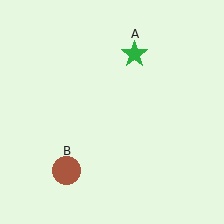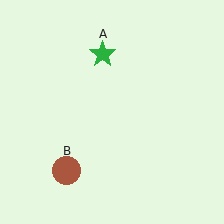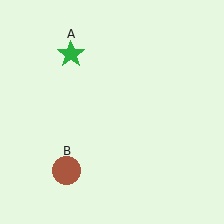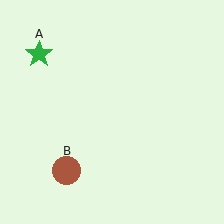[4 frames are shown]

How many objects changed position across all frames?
1 object changed position: green star (object A).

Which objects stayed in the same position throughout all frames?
Brown circle (object B) remained stationary.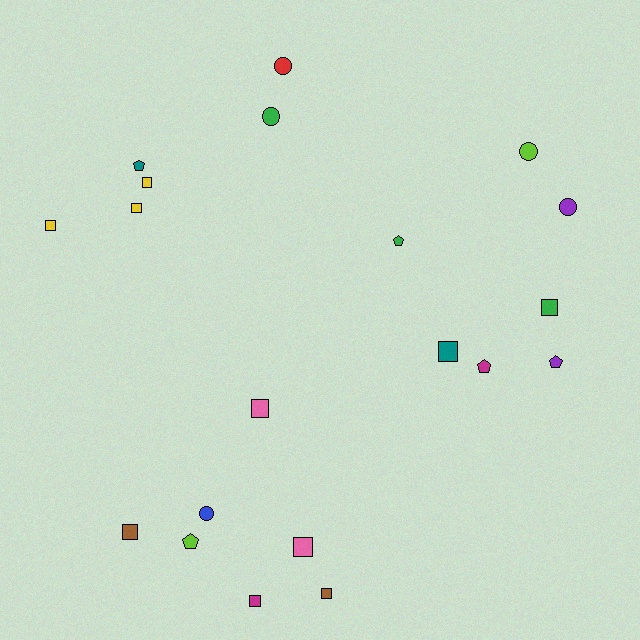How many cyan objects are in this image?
There are no cyan objects.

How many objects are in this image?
There are 20 objects.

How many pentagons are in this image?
There are 5 pentagons.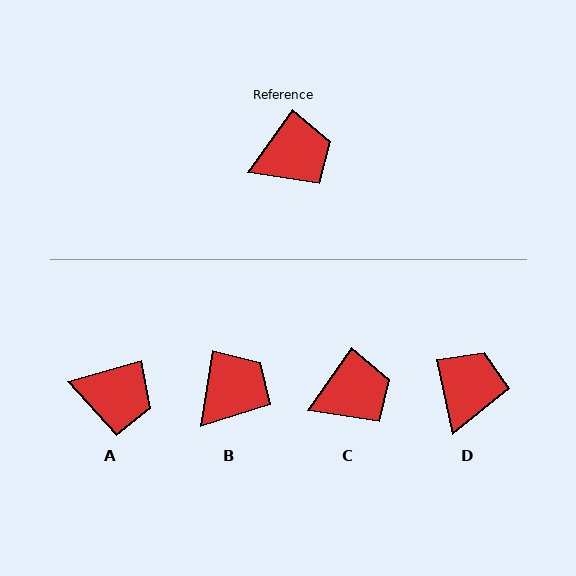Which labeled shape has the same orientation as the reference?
C.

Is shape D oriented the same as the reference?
No, it is off by about 48 degrees.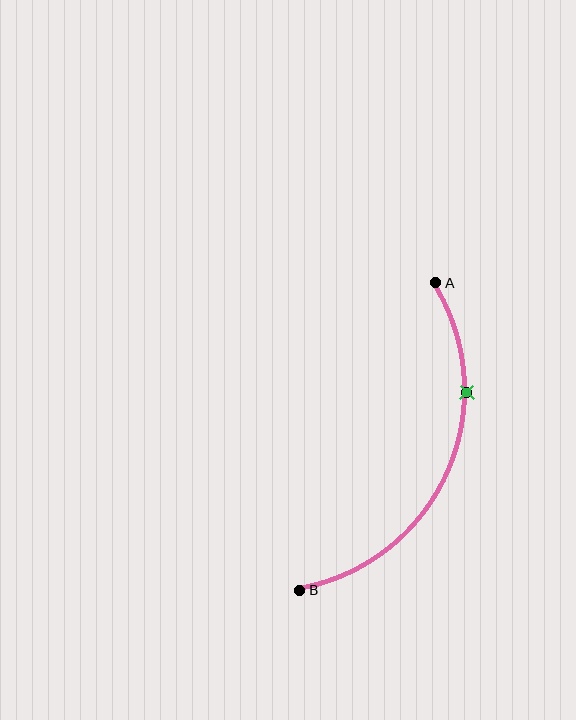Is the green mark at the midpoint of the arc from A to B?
No. The green mark lies on the arc but is closer to endpoint A. The arc midpoint would be at the point on the curve equidistant along the arc from both A and B.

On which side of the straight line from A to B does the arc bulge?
The arc bulges to the right of the straight line connecting A and B.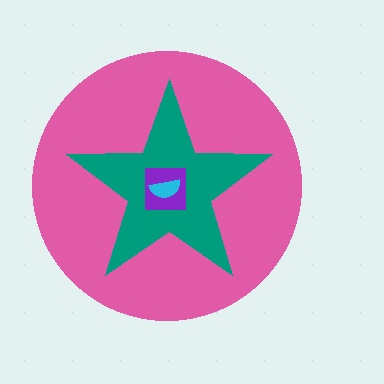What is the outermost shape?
The pink circle.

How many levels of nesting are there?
4.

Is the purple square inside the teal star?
Yes.